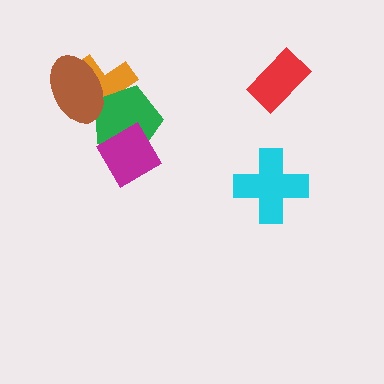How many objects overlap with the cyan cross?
0 objects overlap with the cyan cross.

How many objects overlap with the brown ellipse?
2 objects overlap with the brown ellipse.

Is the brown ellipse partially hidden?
No, no other shape covers it.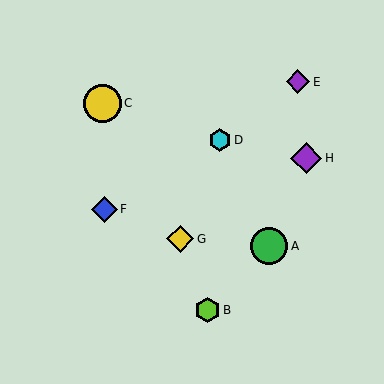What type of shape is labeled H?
Shape H is a purple diamond.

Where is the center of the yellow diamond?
The center of the yellow diamond is at (180, 239).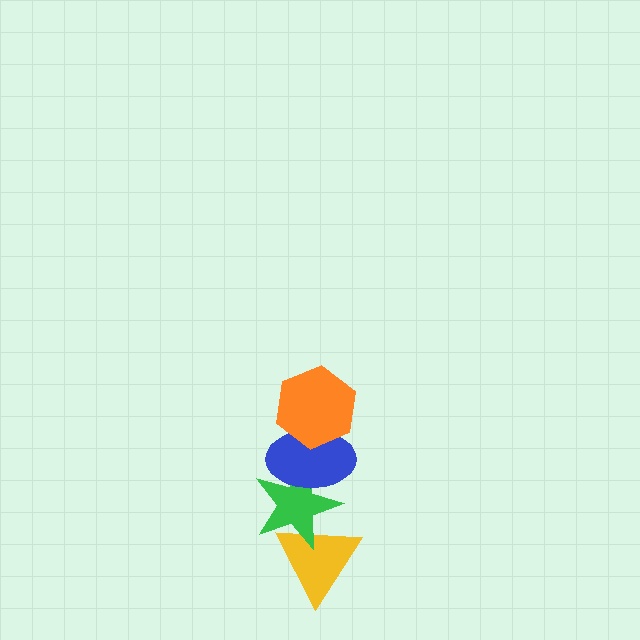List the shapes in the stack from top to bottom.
From top to bottom: the orange hexagon, the blue ellipse, the green star, the yellow triangle.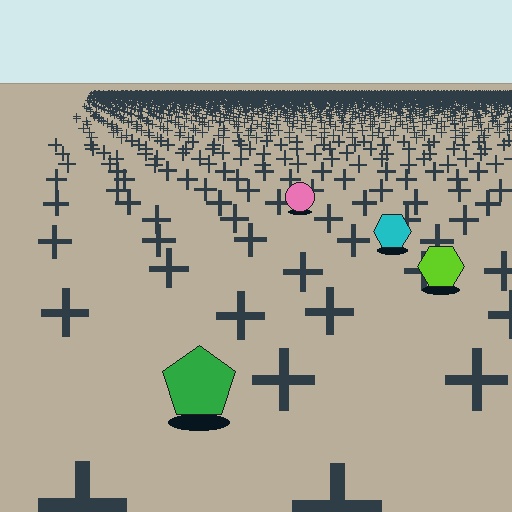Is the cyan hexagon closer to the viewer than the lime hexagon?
No. The lime hexagon is closer — you can tell from the texture gradient: the ground texture is coarser near it.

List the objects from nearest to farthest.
From nearest to farthest: the green pentagon, the lime hexagon, the cyan hexagon, the pink circle.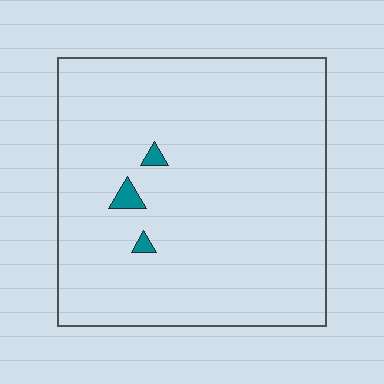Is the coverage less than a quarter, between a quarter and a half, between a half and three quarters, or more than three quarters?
Less than a quarter.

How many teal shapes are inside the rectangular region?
3.